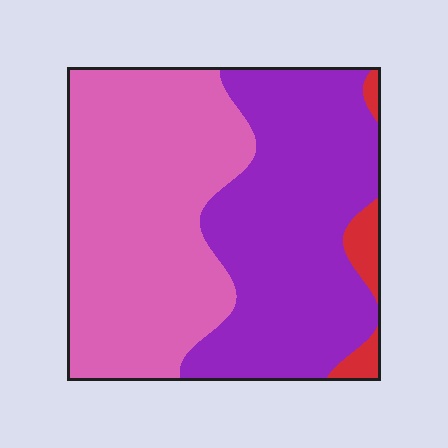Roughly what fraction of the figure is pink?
Pink covers about 50% of the figure.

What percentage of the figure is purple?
Purple covers about 45% of the figure.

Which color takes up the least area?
Red, at roughly 5%.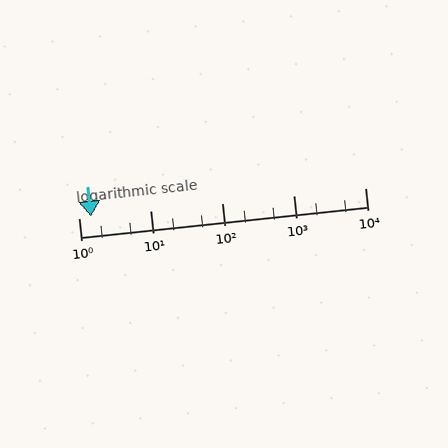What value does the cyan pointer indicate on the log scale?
The pointer indicates approximately 1.5.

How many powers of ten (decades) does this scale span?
The scale spans 4 decades, from 1 to 10000.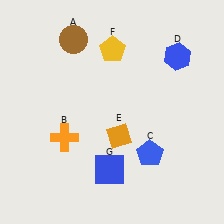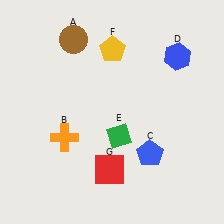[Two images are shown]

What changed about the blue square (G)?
In Image 1, G is blue. In Image 2, it changed to red.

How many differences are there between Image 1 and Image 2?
There are 2 differences between the two images.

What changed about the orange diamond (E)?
In Image 1, E is orange. In Image 2, it changed to green.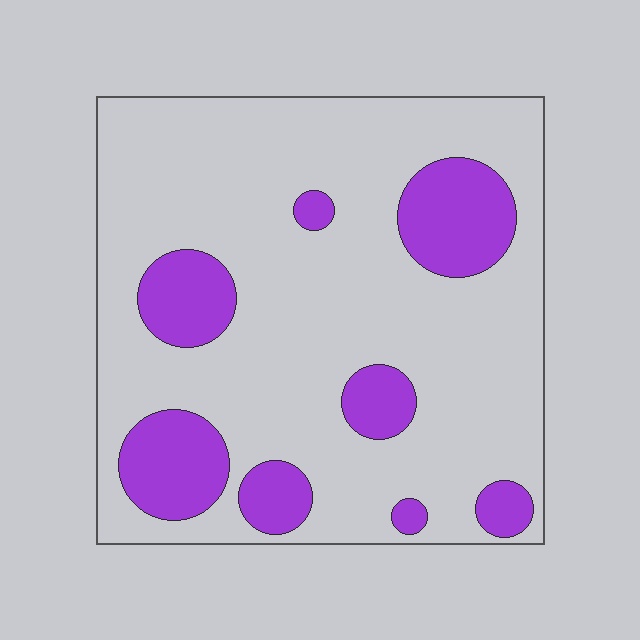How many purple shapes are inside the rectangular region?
8.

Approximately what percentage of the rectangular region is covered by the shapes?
Approximately 20%.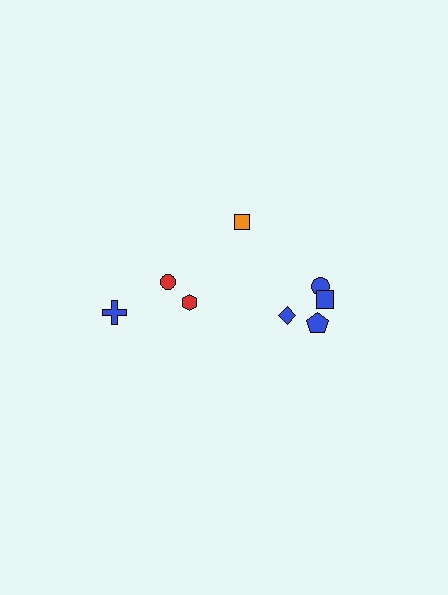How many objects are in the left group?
There are 3 objects.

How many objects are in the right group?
There are 5 objects.